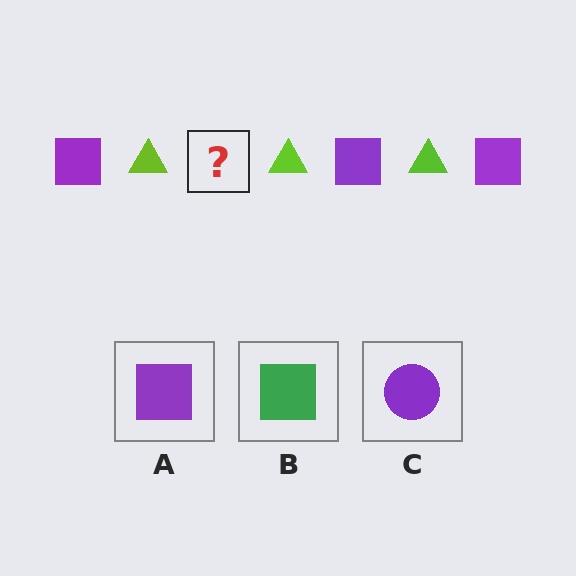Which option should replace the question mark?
Option A.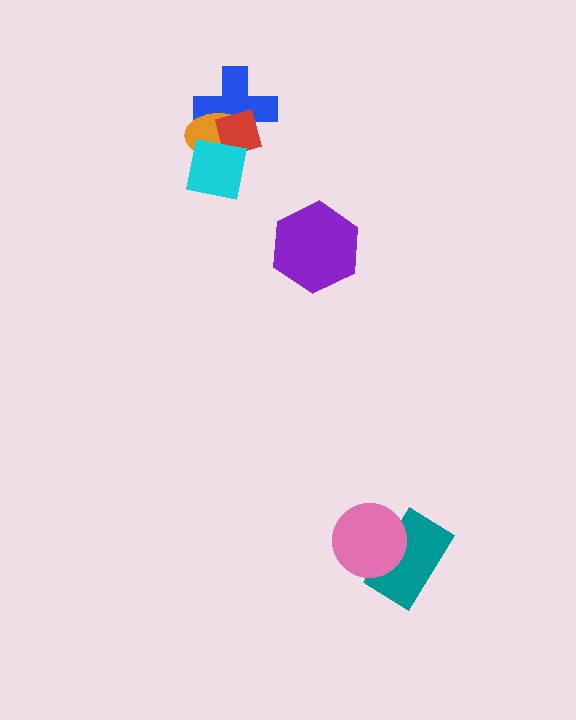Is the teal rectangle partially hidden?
Yes, it is partially covered by another shape.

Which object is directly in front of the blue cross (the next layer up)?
The orange ellipse is directly in front of the blue cross.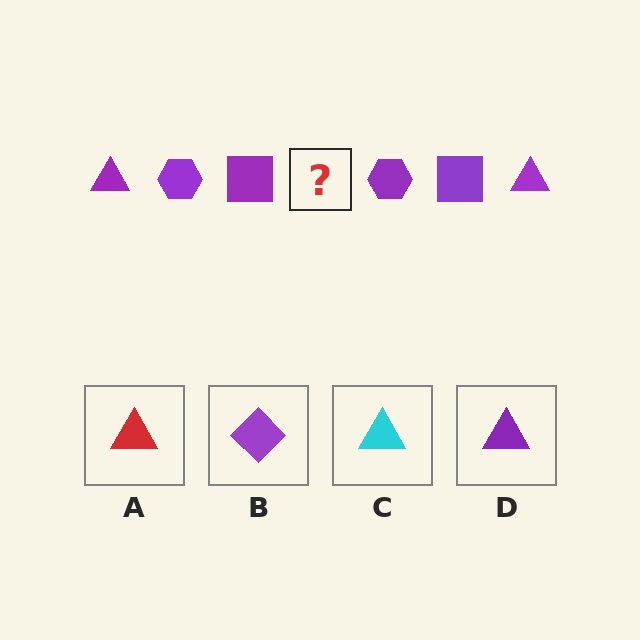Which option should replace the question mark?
Option D.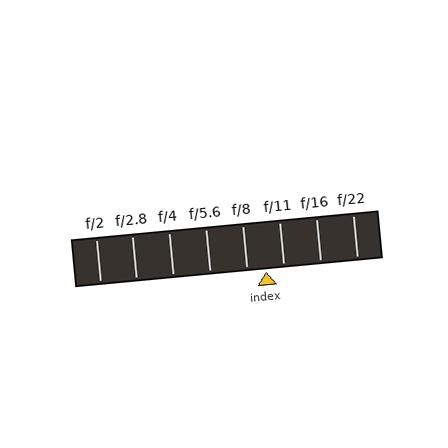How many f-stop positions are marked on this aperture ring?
There are 8 f-stop positions marked.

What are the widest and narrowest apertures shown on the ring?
The widest aperture shown is f/2 and the narrowest is f/22.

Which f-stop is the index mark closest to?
The index mark is closest to f/11.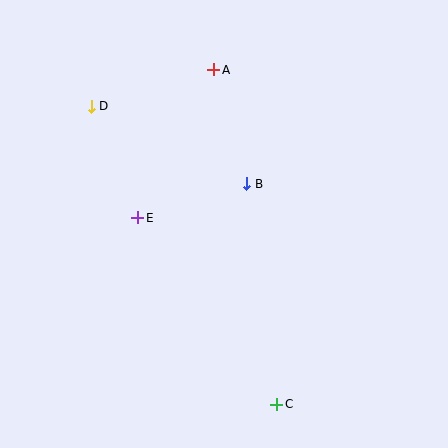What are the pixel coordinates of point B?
Point B is at (247, 184).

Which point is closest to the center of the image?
Point B at (247, 184) is closest to the center.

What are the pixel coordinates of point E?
Point E is at (138, 218).